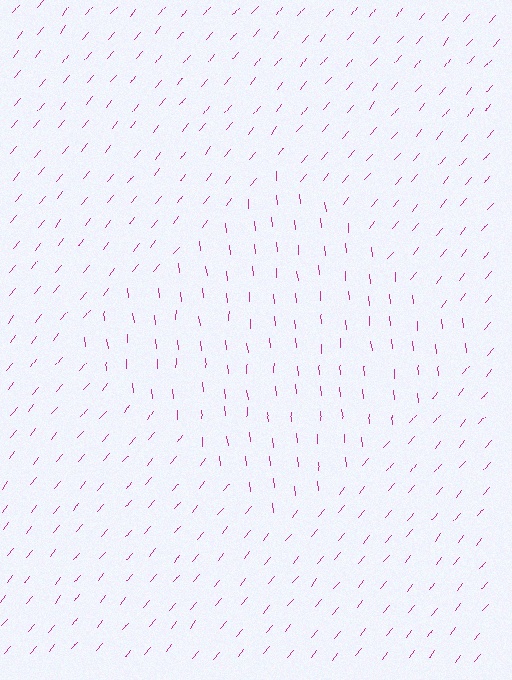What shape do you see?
I see a diamond.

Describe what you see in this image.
The image is filled with small magenta line segments. A diamond region in the image has lines oriented differently from the surrounding lines, creating a visible texture boundary.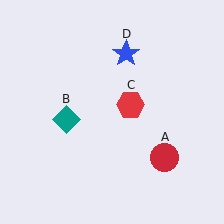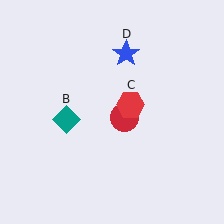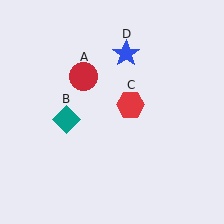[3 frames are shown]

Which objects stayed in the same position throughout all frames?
Teal diamond (object B) and red hexagon (object C) and blue star (object D) remained stationary.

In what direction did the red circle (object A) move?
The red circle (object A) moved up and to the left.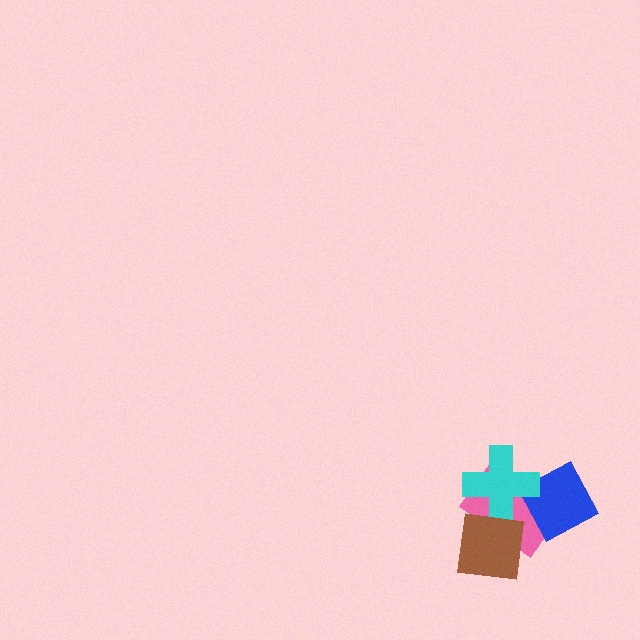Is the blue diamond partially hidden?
Yes, it is partially covered by another shape.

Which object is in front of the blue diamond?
The cyan cross is in front of the blue diamond.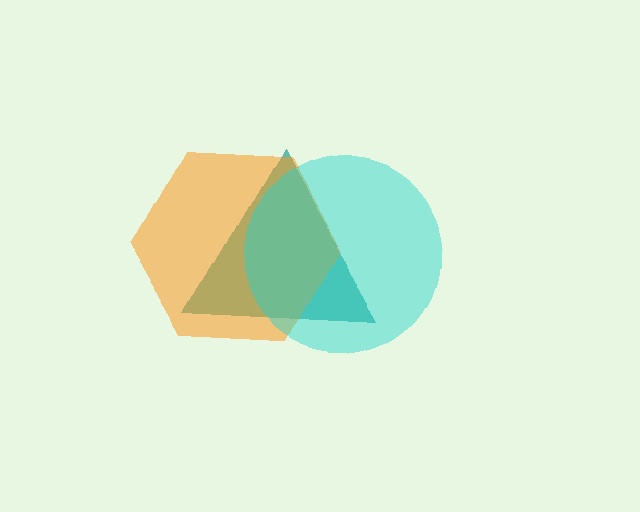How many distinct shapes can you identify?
There are 3 distinct shapes: a teal triangle, an orange hexagon, a cyan circle.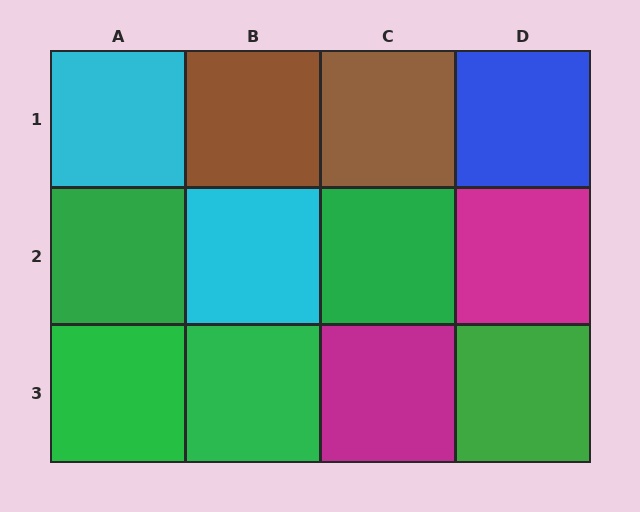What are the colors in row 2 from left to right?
Green, cyan, green, magenta.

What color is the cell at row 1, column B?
Brown.